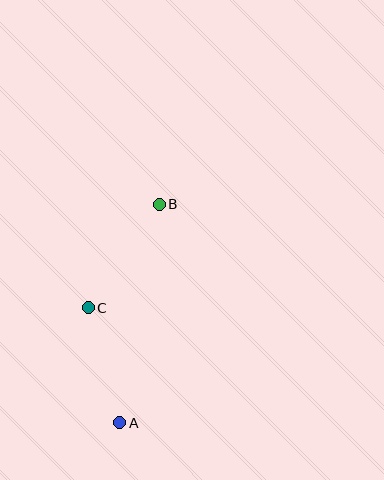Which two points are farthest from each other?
Points A and B are farthest from each other.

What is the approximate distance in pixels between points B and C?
The distance between B and C is approximately 126 pixels.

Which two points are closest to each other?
Points A and C are closest to each other.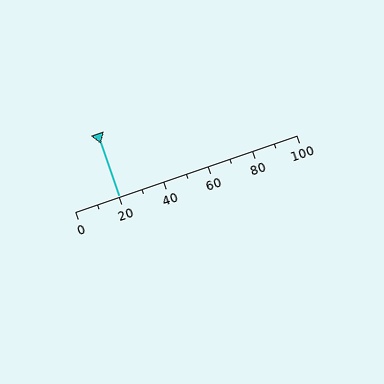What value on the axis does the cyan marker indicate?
The marker indicates approximately 20.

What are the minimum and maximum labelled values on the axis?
The axis runs from 0 to 100.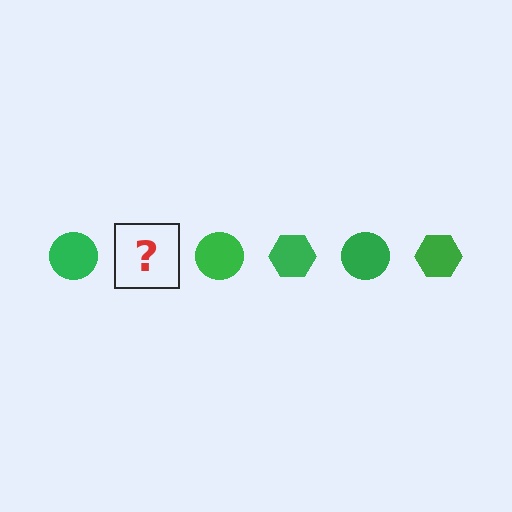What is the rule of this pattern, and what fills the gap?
The rule is that the pattern cycles through circle, hexagon shapes in green. The gap should be filled with a green hexagon.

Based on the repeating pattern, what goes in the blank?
The blank should be a green hexagon.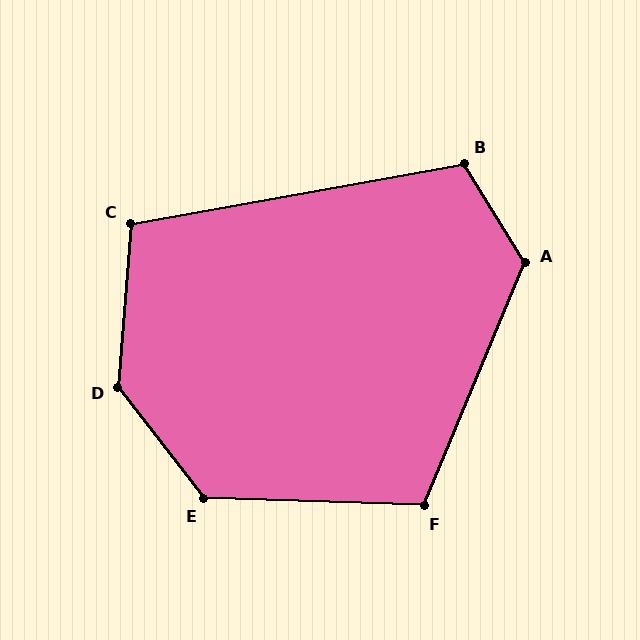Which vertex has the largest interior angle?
D, at approximately 138 degrees.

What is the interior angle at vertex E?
Approximately 130 degrees (obtuse).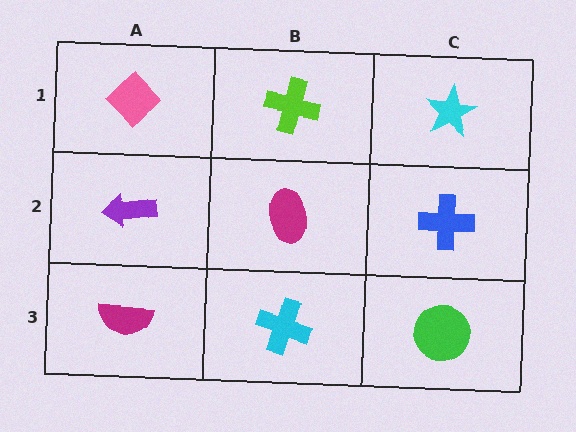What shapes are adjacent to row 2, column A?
A pink diamond (row 1, column A), a magenta semicircle (row 3, column A), a magenta ellipse (row 2, column B).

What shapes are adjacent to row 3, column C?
A blue cross (row 2, column C), a cyan cross (row 3, column B).